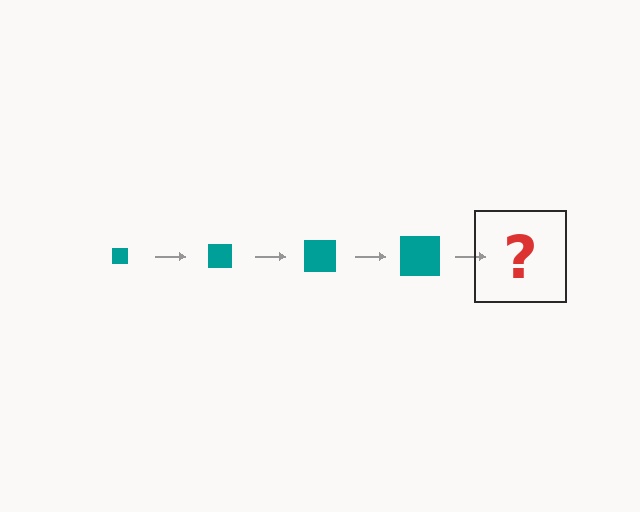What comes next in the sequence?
The next element should be a teal square, larger than the previous one.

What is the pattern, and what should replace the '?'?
The pattern is that the square gets progressively larger each step. The '?' should be a teal square, larger than the previous one.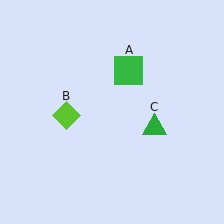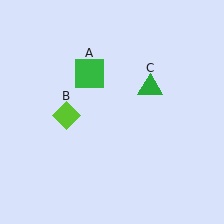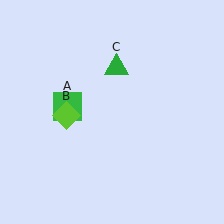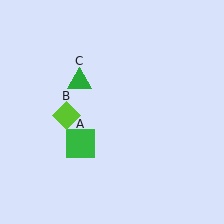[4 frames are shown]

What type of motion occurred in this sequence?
The green square (object A), green triangle (object C) rotated counterclockwise around the center of the scene.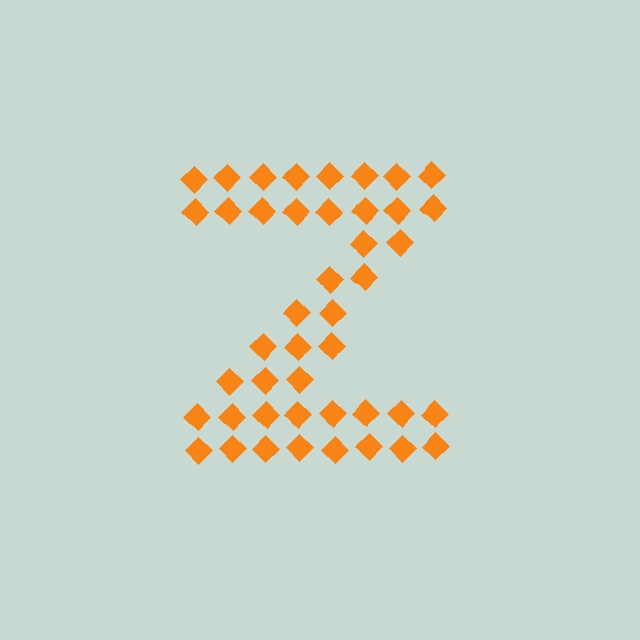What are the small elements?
The small elements are diamonds.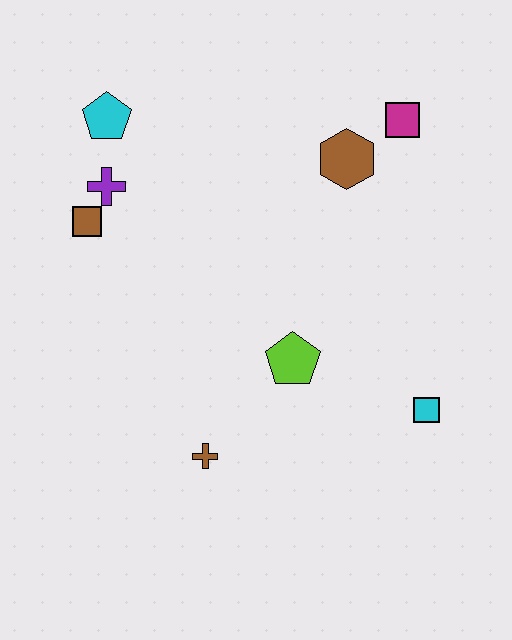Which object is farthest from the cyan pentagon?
The cyan square is farthest from the cyan pentagon.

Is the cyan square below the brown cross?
No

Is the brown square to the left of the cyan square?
Yes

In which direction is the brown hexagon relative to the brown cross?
The brown hexagon is above the brown cross.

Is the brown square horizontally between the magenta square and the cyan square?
No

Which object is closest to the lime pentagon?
The brown cross is closest to the lime pentagon.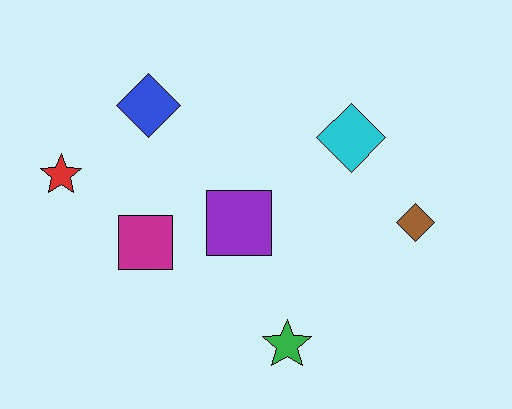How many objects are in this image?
There are 7 objects.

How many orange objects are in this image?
There are no orange objects.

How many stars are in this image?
There are 2 stars.